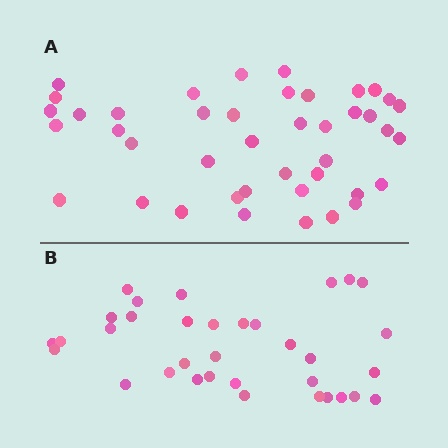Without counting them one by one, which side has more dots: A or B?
Region A (the top region) has more dots.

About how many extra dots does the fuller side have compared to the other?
Region A has roughly 8 or so more dots than region B.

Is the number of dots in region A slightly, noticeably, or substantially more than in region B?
Region A has only slightly more — the two regions are fairly close. The ratio is roughly 1.2 to 1.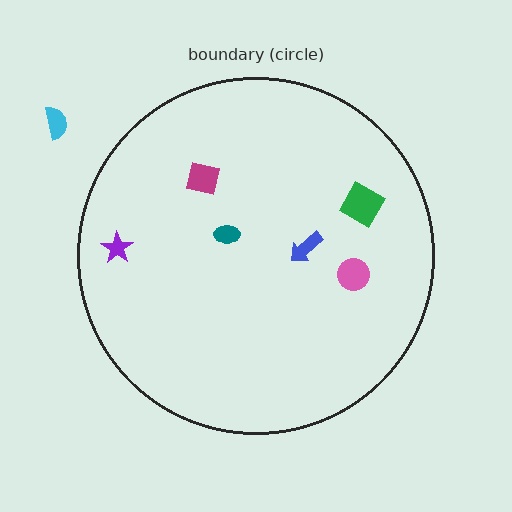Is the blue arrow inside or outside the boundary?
Inside.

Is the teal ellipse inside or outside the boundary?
Inside.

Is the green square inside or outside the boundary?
Inside.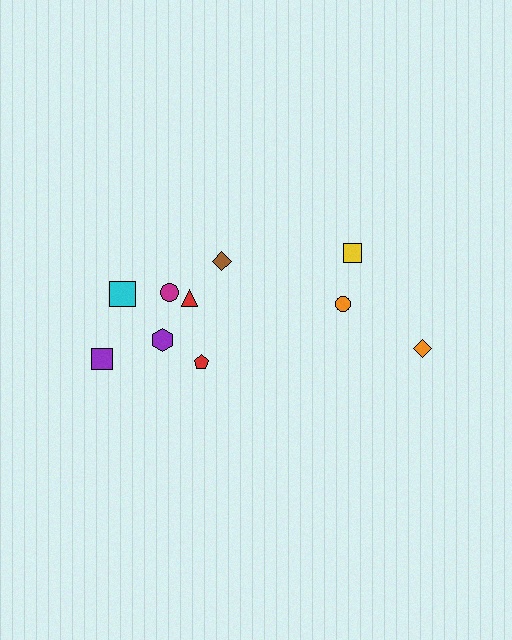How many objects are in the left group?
There are 7 objects.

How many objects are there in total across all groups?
There are 10 objects.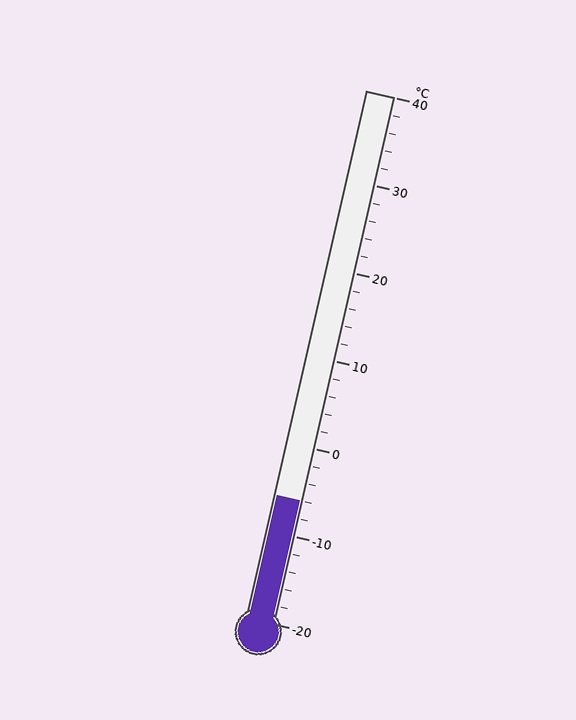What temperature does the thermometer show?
The thermometer shows approximately -6°C.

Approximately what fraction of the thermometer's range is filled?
The thermometer is filled to approximately 25% of its range.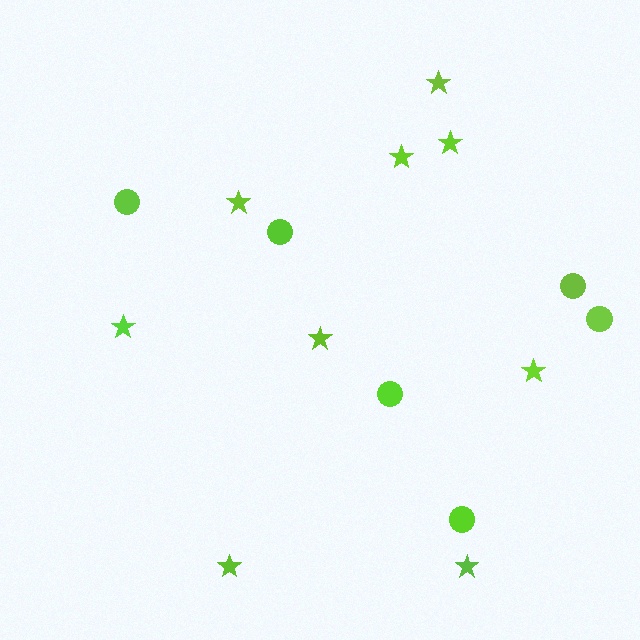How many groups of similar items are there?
There are 2 groups: one group of stars (9) and one group of circles (6).